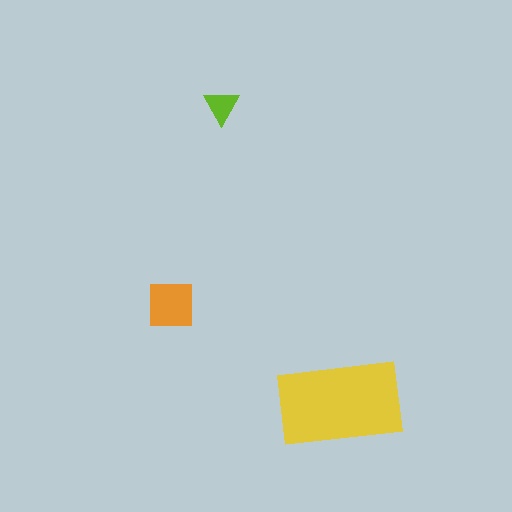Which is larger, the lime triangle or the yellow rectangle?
The yellow rectangle.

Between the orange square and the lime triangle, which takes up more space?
The orange square.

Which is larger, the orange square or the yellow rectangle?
The yellow rectangle.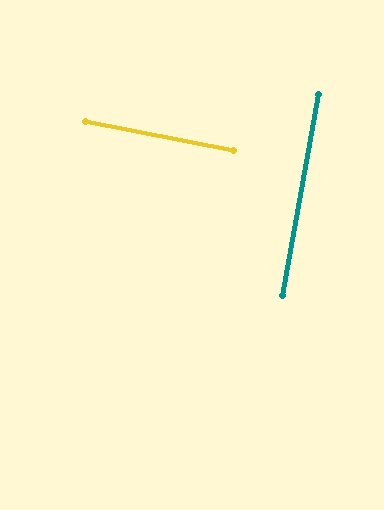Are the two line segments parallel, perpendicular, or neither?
Perpendicular — they meet at approximately 89°.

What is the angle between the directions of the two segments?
Approximately 89 degrees.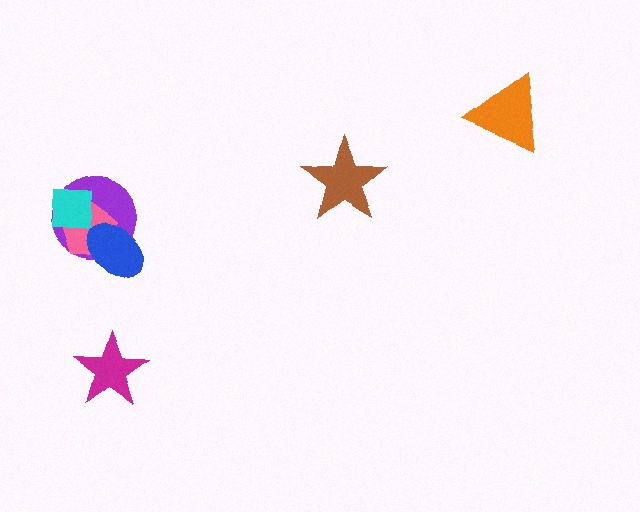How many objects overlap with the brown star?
0 objects overlap with the brown star.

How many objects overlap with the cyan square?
2 objects overlap with the cyan square.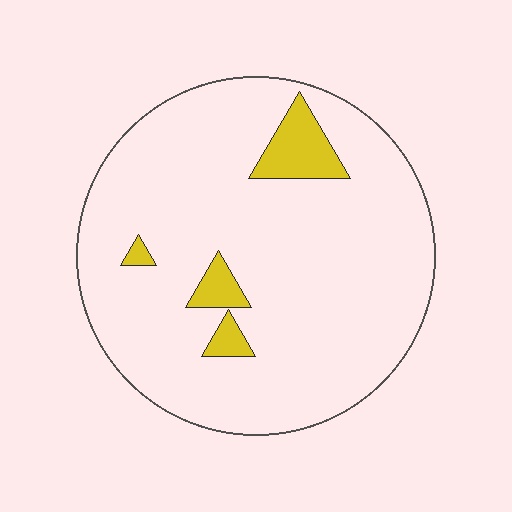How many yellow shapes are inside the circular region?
4.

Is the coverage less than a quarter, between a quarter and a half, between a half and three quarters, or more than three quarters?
Less than a quarter.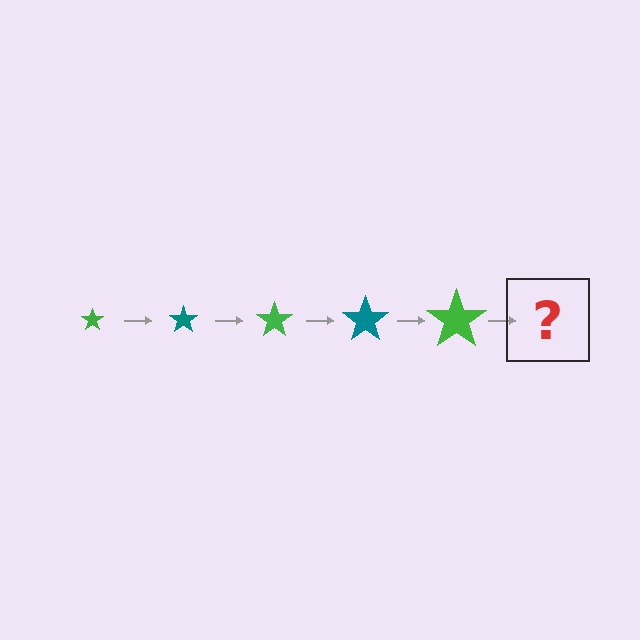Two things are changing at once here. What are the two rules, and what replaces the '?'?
The two rules are that the star grows larger each step and the color cycles through green and teal. The '?' should be a teal star, larger than the previous one.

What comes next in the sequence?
The next element should be a teal star, larger than the previous one.